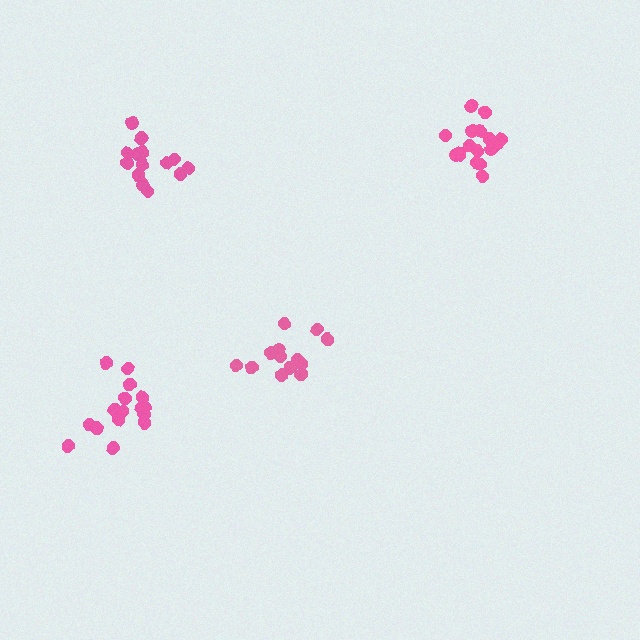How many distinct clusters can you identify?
There are 4 distinct clusters.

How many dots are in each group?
Group 1: 17 dots, Group 2: 15 dots, Group 3: 17 dots, Group 4: 13 dots (62 total).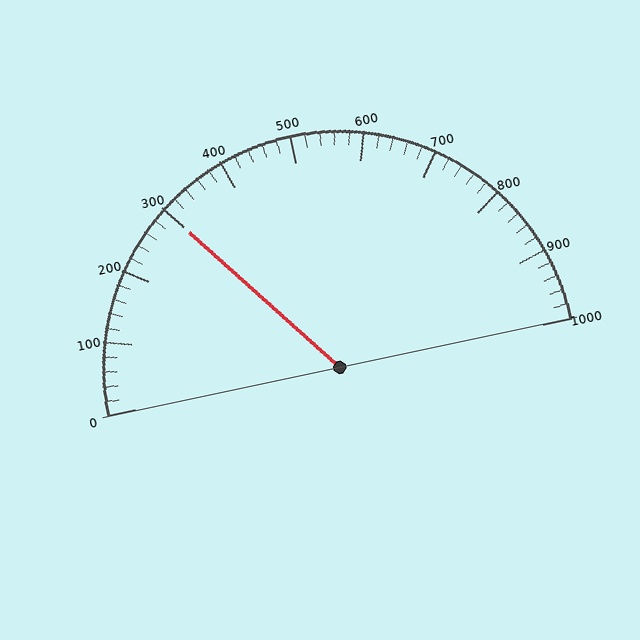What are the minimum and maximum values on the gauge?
The gauge ranges from 0 to 1000.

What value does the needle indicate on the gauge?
The needle indicates approximately 300.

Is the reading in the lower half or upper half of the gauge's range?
The reading is in the lower half of the range (0 to 1000).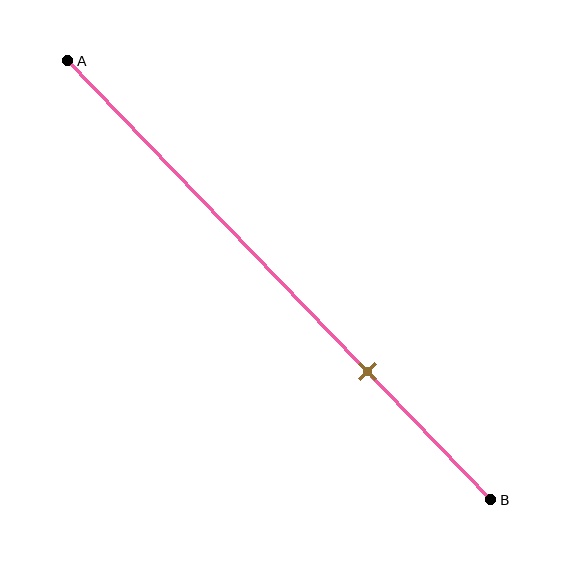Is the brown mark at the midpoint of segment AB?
No, the mark is at about 70% from A, not at the 50% midpoint.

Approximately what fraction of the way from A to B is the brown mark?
The brown mark is approximately 70% of the way from A to B.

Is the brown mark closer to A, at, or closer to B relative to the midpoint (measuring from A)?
The brown mark is closer to point B than the midpoint of segment AB.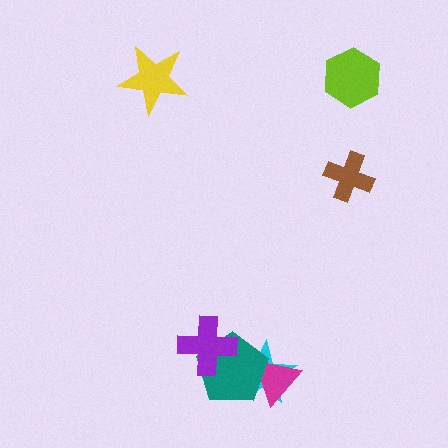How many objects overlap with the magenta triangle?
2 objects overlap with the magenta triangle.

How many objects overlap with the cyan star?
2 objects overlap with the cyan star.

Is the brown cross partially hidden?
No, no other shape covers it.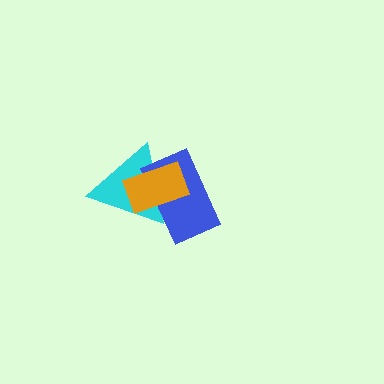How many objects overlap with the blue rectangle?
2 objects overlap with the blue rectangle.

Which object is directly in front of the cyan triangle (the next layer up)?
The blue rectangle is directly in front of the cyan triangle.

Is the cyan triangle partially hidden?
Yes, it is partially covered by another shape.